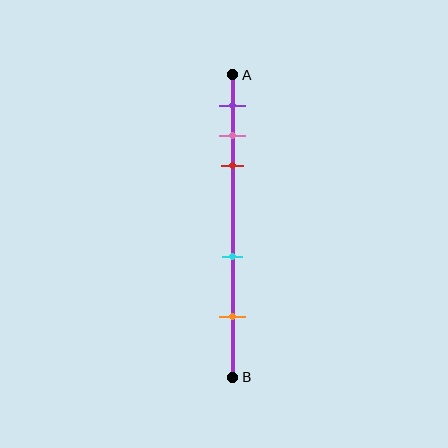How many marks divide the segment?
There are 5 marks dividing the segment.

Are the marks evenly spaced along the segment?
No, the marks are not evenly spaced.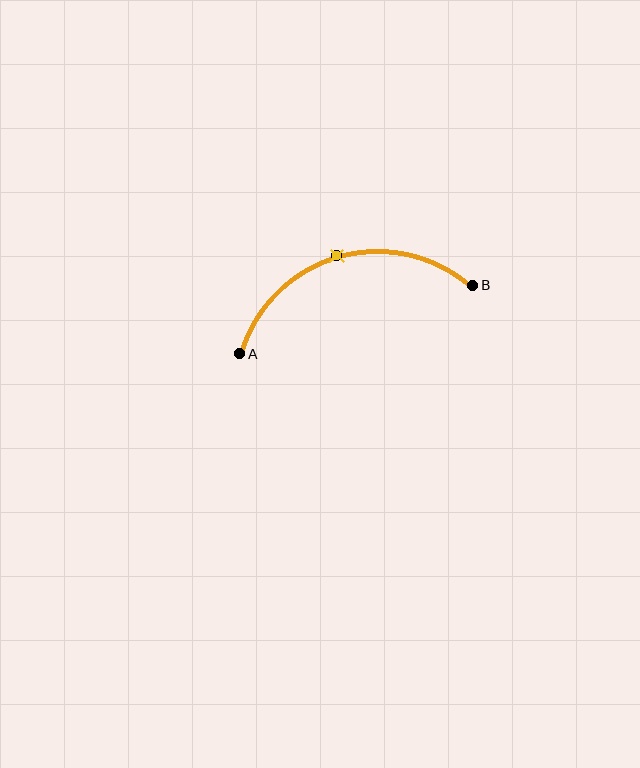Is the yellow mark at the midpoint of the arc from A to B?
Yes. The yellow mark lies on the arc at equal arc-length from both A and B — it is the arc midpoint.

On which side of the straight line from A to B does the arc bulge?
The arc bulges above the straight line connecting A and B.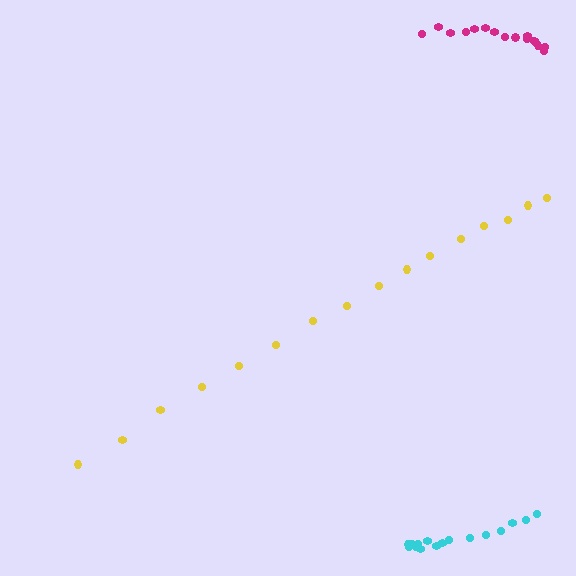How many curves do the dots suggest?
There are 3 distinct paths.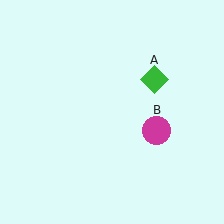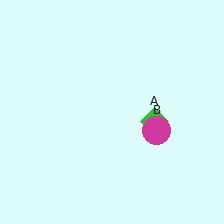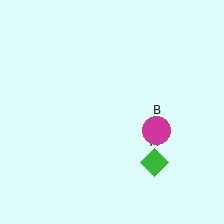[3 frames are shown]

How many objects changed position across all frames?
1 object changed position: green diamond (object A).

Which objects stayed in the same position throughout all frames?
Magenta circle (object B) remained stationary.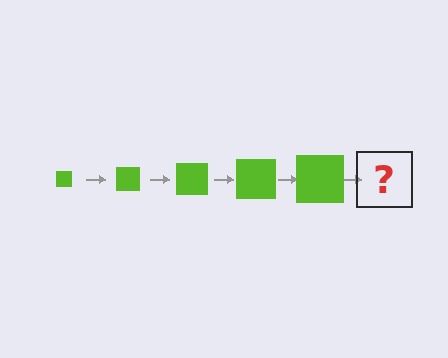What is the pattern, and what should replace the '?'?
The pattern is that the square gets progressively larger each step. The '?' should be a lime square, larger than the previous one.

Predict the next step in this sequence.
The next step is a lime square, larger than the previous one.